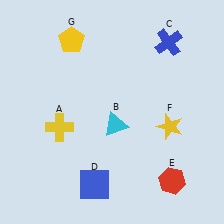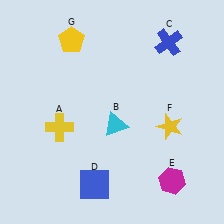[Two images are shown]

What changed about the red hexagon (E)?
In Image 1, E is red. In Image 2, it changed to magenta.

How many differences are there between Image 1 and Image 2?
There is 1 difference between the two images.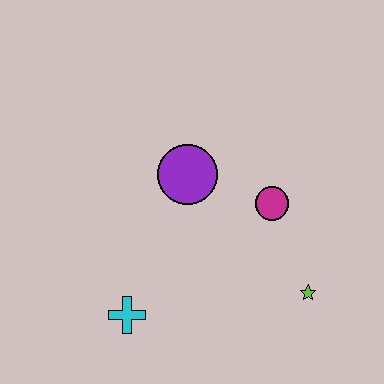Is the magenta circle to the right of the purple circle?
Yes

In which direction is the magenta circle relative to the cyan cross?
The magenta circle is to the right of the cyan cross.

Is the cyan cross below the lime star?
Yes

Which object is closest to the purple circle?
The magenta circle is closest to the purple circle.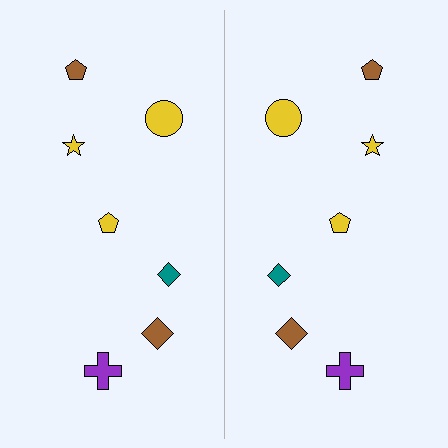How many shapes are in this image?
There are 14 shapes in this image.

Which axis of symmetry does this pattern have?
The pattern has a vertical axis of symmetry running through the center of the image.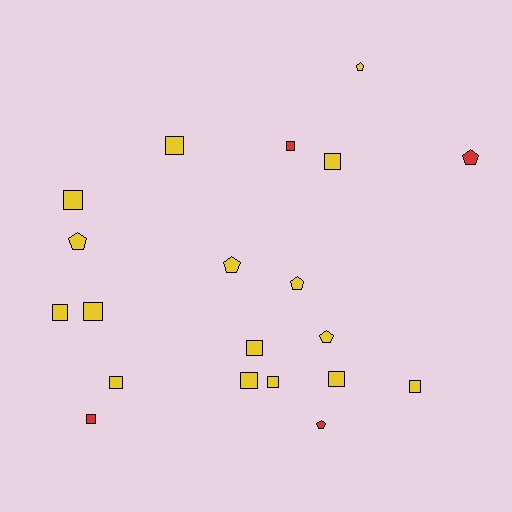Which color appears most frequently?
Yellow, with 16 objects.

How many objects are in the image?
There are 20 objects.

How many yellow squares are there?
There are 11 yellow squares.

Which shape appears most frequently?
Square, with 13 objects.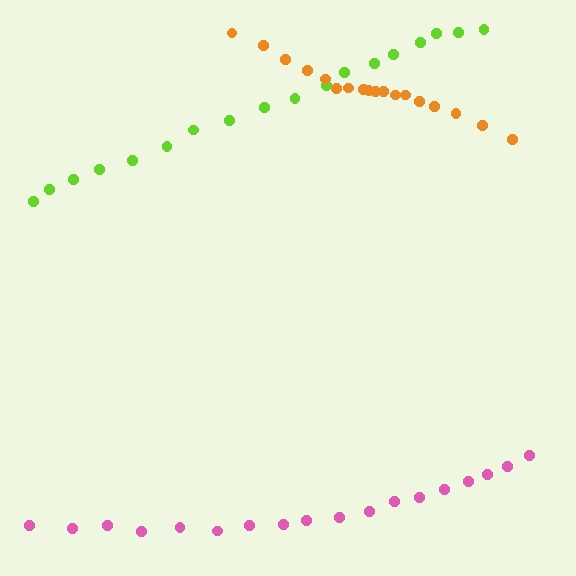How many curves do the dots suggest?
There are 3 distinct paths.